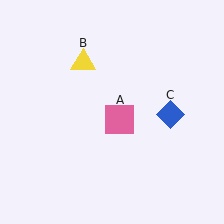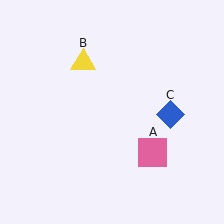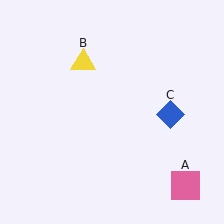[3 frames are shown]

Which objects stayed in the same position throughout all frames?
Yellow triangle (object B) and blue diamond (object C) remained stationary.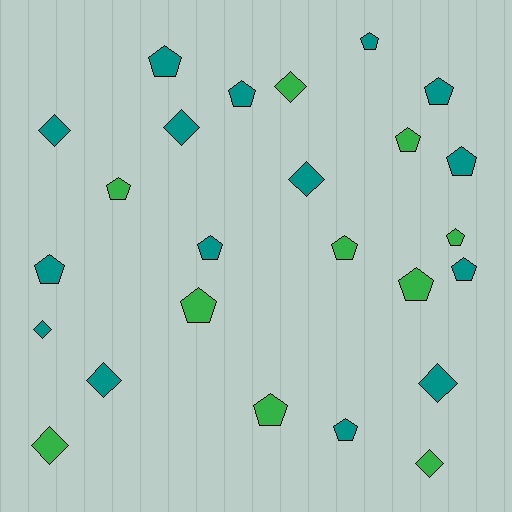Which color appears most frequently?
Teal, with 15 objects.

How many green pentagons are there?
There are 7 green pentagons.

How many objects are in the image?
There are 25 objects.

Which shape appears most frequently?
Pentagon, with 16 objects.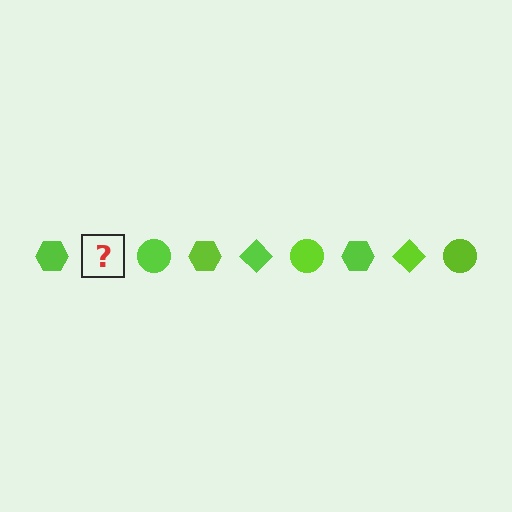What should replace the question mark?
The question mark should be replaced with a lime diamond.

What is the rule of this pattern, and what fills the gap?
The rule is that the pattern cycles through hexagon, diamond, circle shapes in lime. The gap should be filled with a lime diamond.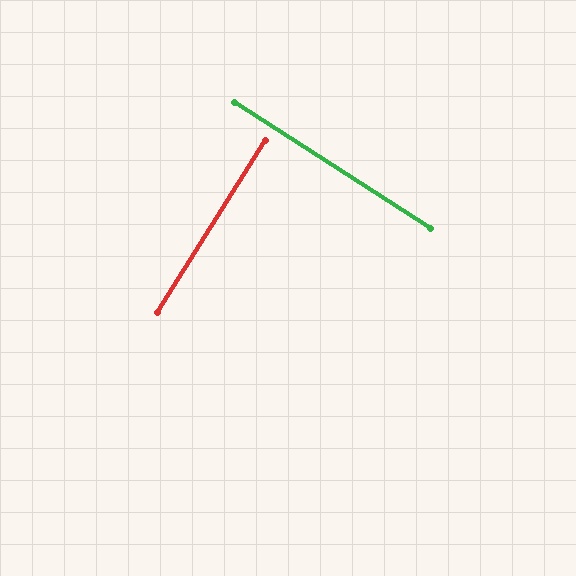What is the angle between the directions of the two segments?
Approximately 89 degrees.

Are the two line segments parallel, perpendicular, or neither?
Perpendicular — they meet at approximately 89°.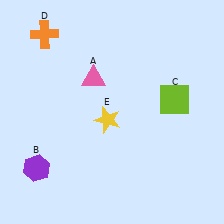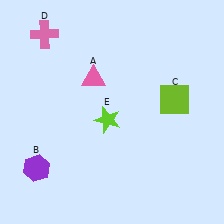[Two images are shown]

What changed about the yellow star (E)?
In Image 1, E is yellow. In Image 2, it changed to lime.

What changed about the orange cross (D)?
In Image 1, D is orange. In Image 2, it changed to pink.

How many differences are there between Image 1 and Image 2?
There are 2 differences between the two images.